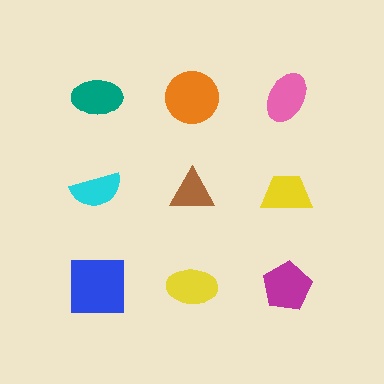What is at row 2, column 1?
A cyan semicircle.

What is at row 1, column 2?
An orange circle.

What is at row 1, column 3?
A pink ellipse.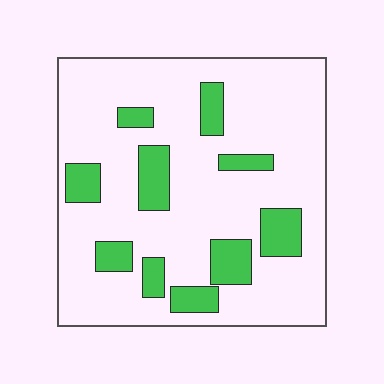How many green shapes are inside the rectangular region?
10.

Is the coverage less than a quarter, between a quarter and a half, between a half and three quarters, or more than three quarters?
Less than a quarter.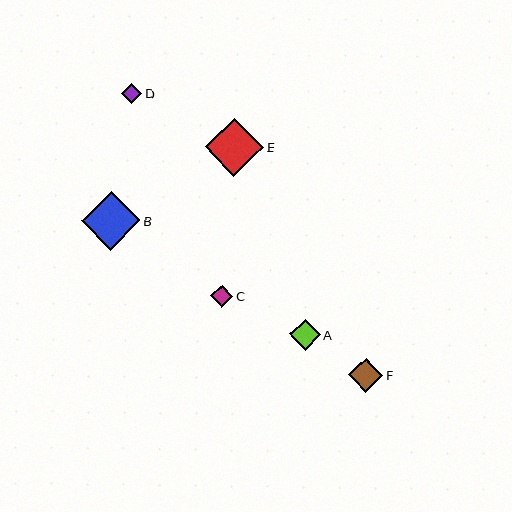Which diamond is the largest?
Diamond B is the largest with a size of approximately 59 pixels.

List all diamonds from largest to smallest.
From largest to smallest: B, E, F, A, C, D.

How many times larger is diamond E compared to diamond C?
Diamond E is approximately 2.6 times the size of diamond C.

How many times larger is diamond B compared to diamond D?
Diamond B is approximately 2.9 times the size of diamond D.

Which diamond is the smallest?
Diamond D is the smallest with a size of approximately 20 pixels.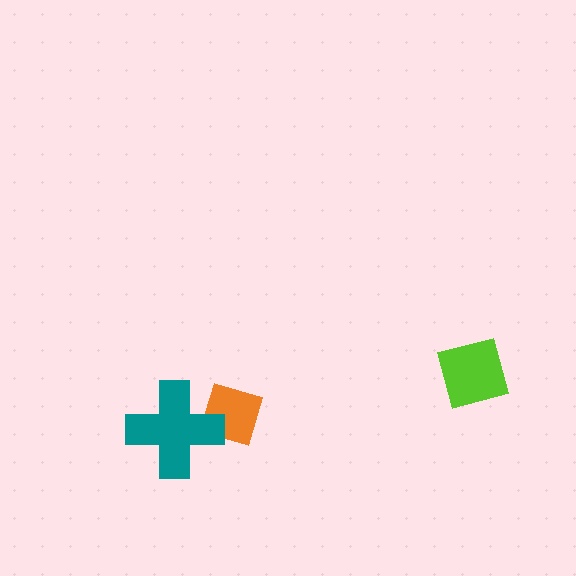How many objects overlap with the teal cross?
1 object overlaps with the teal cross.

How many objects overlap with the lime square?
0 objects overlap with the lime square.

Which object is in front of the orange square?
The teal cross is in front of the orange square.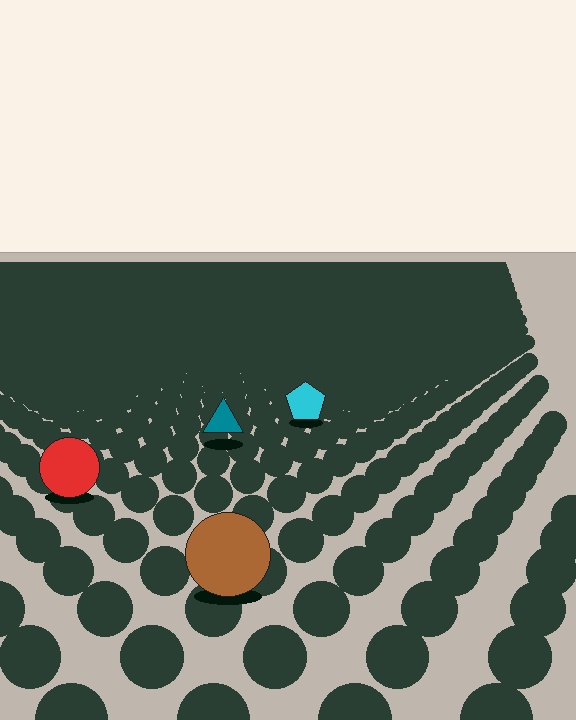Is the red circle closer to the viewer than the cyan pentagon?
Yes. The red circle is closer — you can tell from the texture gradient: the ground texture is coarser near it.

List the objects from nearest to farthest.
From nearest to farthest: the brown circle, the red circle, the teal triangle, the cyan pentagon.